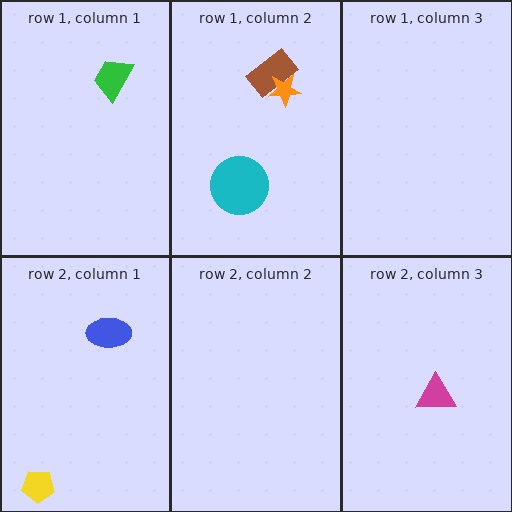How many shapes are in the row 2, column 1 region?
2.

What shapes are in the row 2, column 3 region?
The magenta triangle.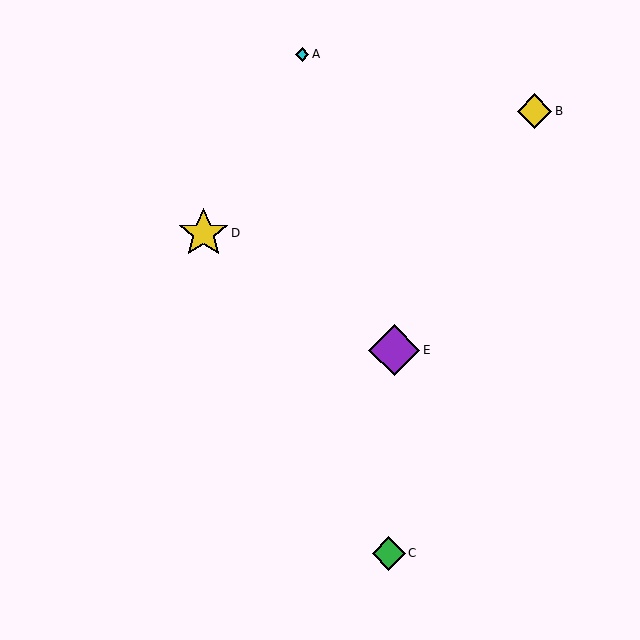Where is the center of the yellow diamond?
The center of the yellow diamond is at (535, 111).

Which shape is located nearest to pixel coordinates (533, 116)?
The yellow diamond (labeled B) at (535, 111) is nearest to that location.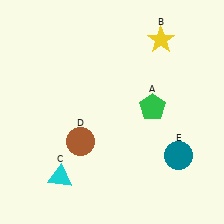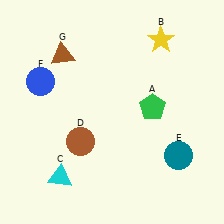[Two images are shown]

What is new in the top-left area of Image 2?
A blue circle (F) was added in the top-left area of Image 2.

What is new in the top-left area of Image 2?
A brown triangle (G) was added in the top-left area of Image 2.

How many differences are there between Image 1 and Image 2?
There are 2 differences between the two images.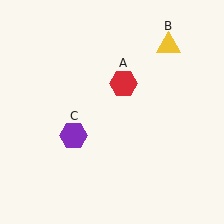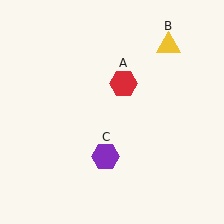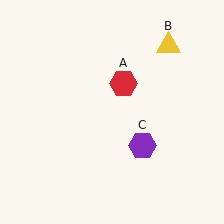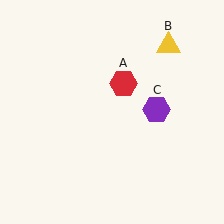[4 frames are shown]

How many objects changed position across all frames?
1 object changed position: purple hexagon (object C).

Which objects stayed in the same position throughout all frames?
Red hexagon (object A) and yellow triangle (object B) remained stationary.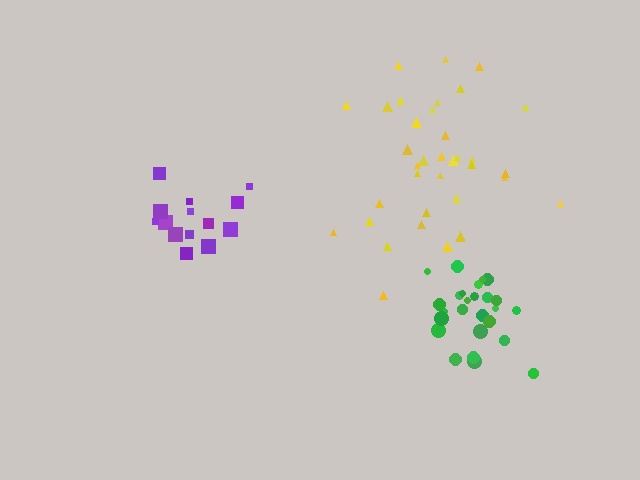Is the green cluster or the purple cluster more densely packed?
Green.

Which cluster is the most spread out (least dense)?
Yellow.